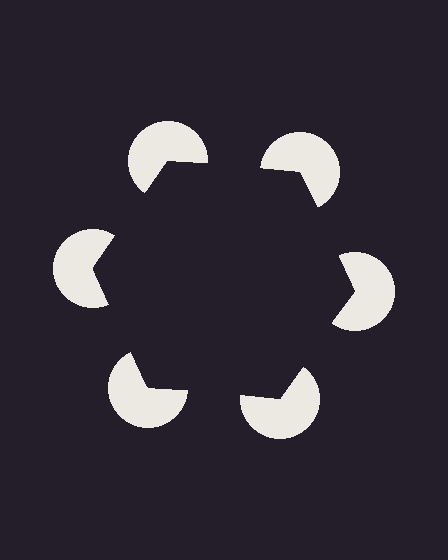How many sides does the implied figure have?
6 sides.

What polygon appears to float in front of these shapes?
An illusory hexagon — its edges are inferred from the aligned wedge cuts in the pac-man discs, not physically drawn.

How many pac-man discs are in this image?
There are 6 — one at each vertex of the illusory hexagon.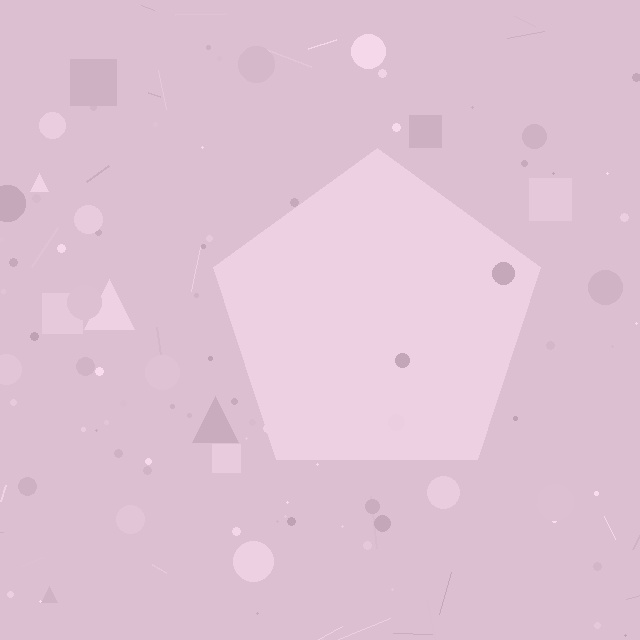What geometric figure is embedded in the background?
A pentagon is embedded in the background.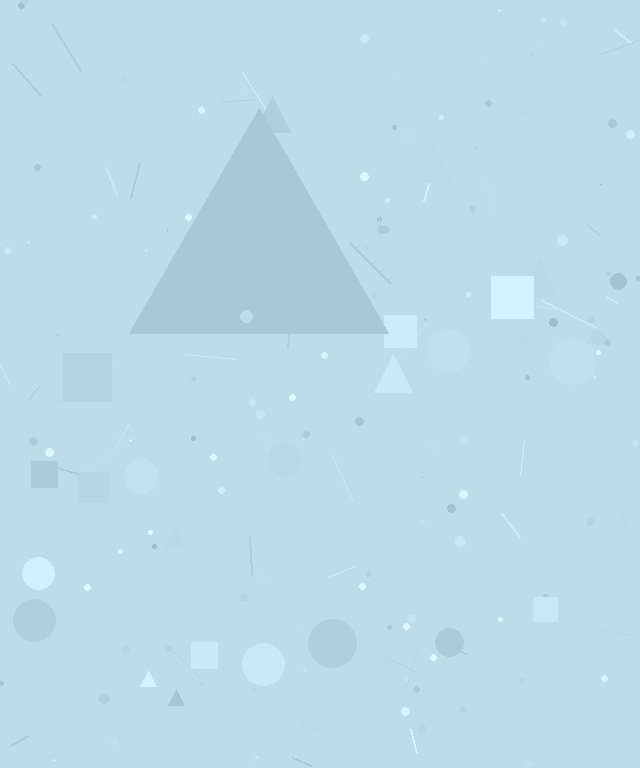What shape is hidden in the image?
A triangle is hidden in the image.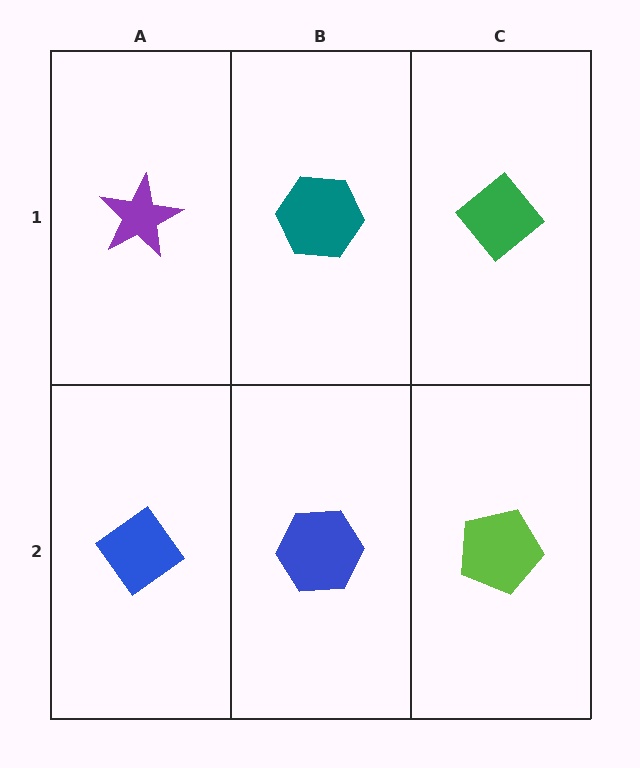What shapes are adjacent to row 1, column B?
A blue hexagon (row 2, column B), a purple star (row 1, column A), a green diamond (row 1, column C).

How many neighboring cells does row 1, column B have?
3.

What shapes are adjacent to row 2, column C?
A green diamond (row 1, column C), a blue hexagon (row 2, column B).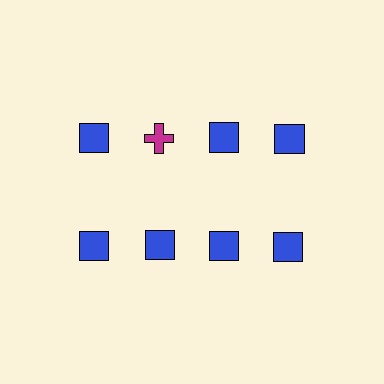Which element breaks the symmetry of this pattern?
The magenta cross in the top row, second from left column breaks the symmetry. All other shapes are blue squares.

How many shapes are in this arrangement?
There are 8 shapes arranged in a grid pattern.